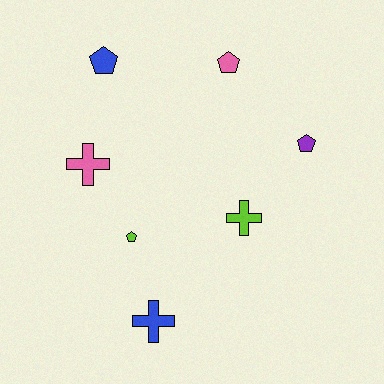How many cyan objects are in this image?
There are no cyan objects.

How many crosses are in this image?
There are 3 crosses.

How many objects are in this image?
There are 7 objects.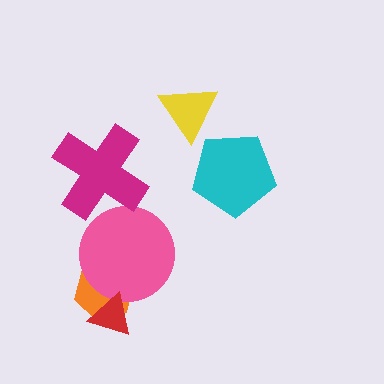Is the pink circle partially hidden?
Yes, it is partially covered by another shape.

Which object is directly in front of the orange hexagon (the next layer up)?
The pink circle is directly in front of the orange hexagon.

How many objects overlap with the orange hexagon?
2 objects overlap with the orange hexagon.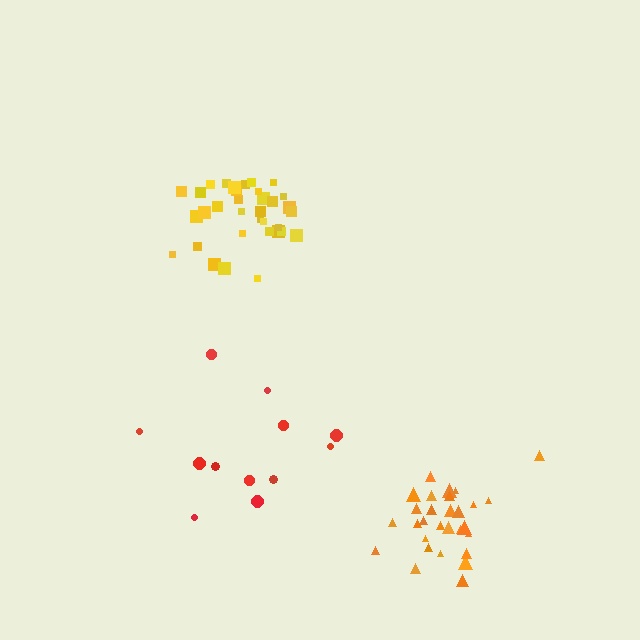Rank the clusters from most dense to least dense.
yellow, orange, red.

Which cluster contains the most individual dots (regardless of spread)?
Yellow (34).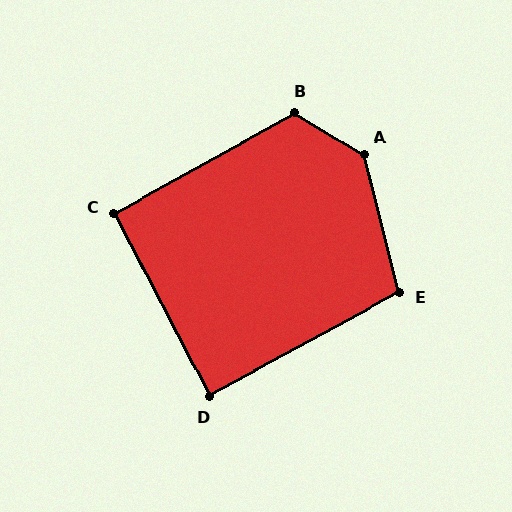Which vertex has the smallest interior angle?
D, at approximately 89 degrees.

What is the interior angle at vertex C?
Approximately 92 degrees (approximately right).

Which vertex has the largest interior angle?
A, at approximately 135 degrees.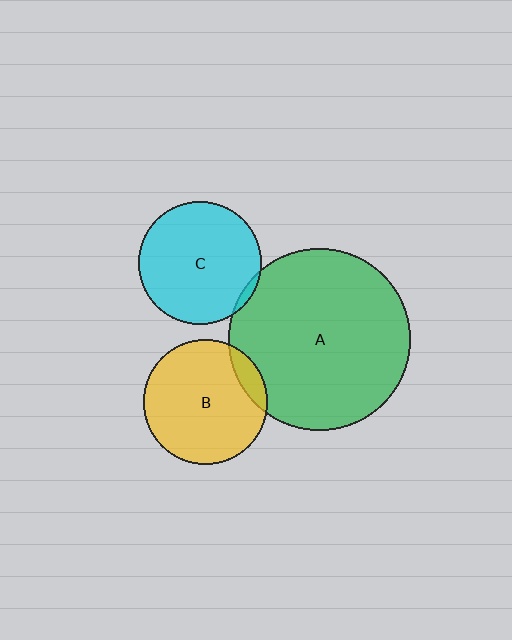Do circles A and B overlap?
Yes.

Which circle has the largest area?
Circle A (green).